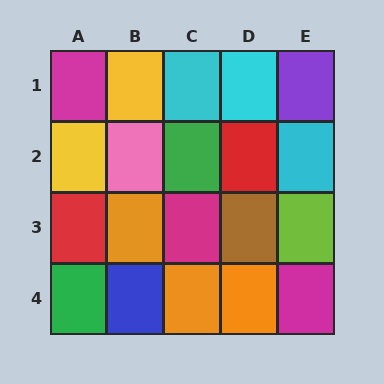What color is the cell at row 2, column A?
Yellow.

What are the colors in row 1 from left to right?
Magenta, yellow, cyan, cyan, purple.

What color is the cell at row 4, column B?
Blue.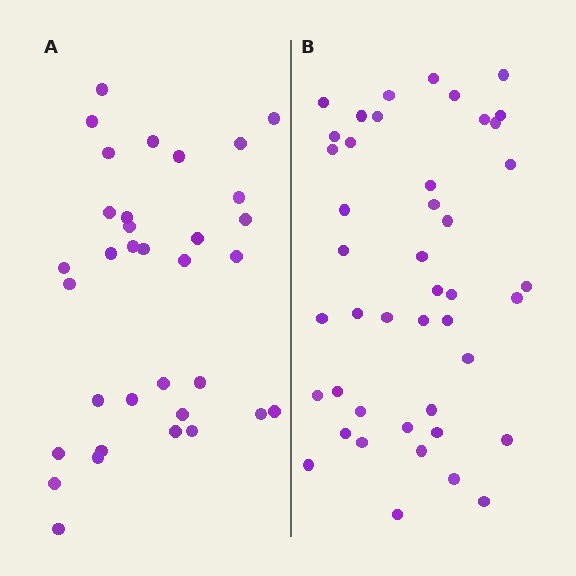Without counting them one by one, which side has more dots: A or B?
Region B (the right region) has more dots.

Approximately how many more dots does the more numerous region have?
Region B has roughly 10 or so more dots than region A.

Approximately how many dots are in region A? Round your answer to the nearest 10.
About 30 dots. (The exact count is 34, which rounds to 30.)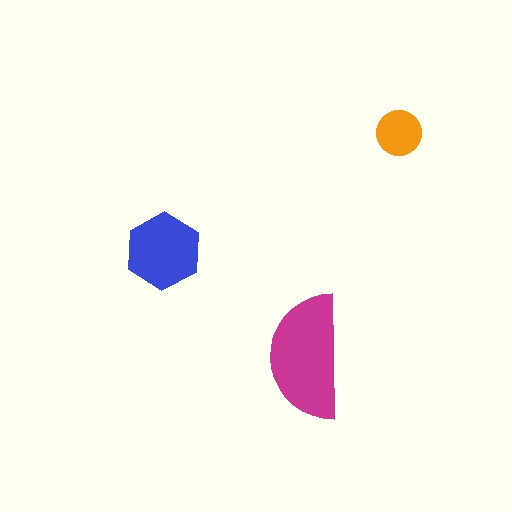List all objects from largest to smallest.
The magenta semicircle, the blue hexagon, the orange circle.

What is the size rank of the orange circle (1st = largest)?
3rd.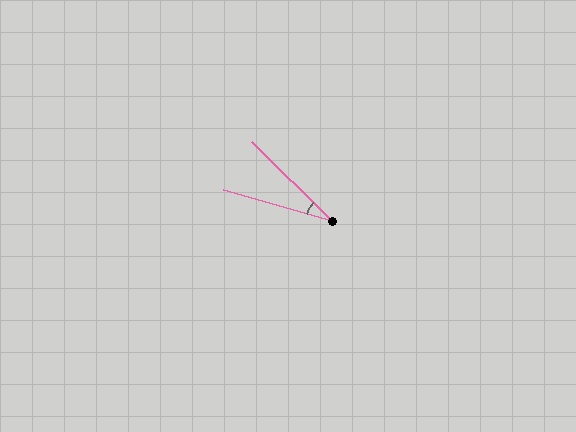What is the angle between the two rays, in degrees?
Approximately 29 degrees.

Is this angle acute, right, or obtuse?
It is acute.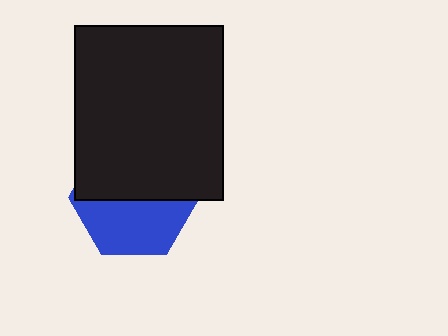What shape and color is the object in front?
The object in front is a black rectangle.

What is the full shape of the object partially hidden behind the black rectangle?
The partially hidden object is a blue hexagon.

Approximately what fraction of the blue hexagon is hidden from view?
Roughly 54% of the blue hexagon is hidden behind the black rectangle.